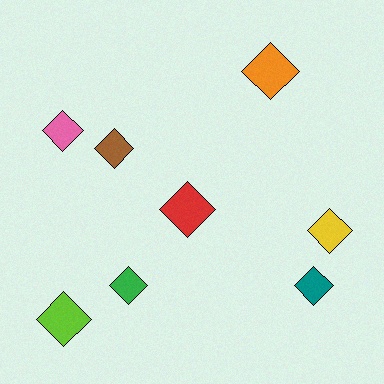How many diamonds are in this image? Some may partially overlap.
There are 8 diamonds.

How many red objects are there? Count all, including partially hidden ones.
There is 1 red object.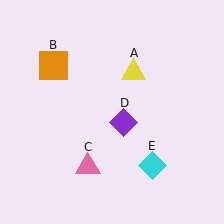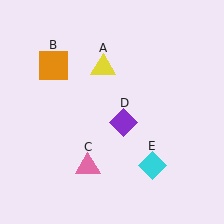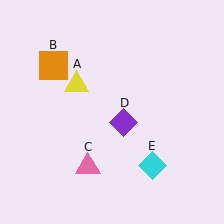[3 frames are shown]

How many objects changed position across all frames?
1 object changed position: yellow triangle (object A).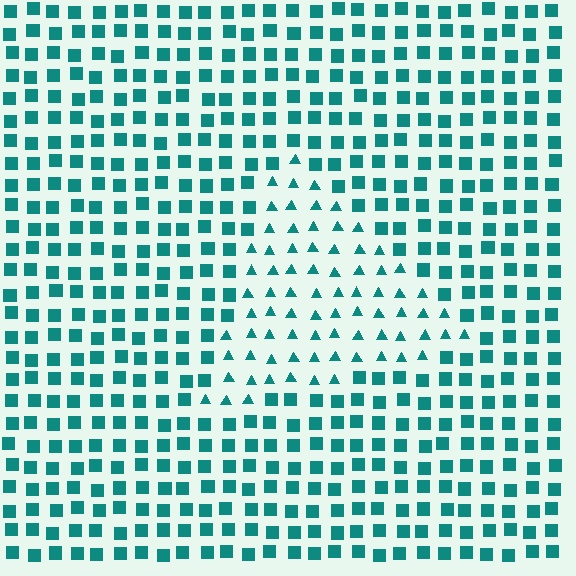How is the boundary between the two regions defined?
The boundary is defined by a change in element shape: triangles inside vs. squares outside. All elements share the same color and spacing.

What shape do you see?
I see a triangle.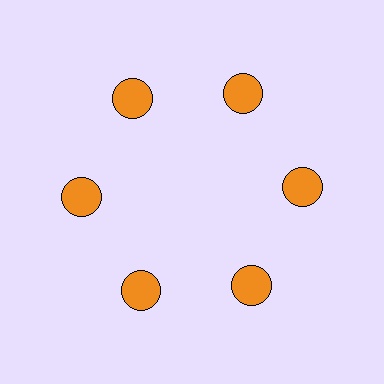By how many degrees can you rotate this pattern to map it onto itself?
The pattern maps onto itself every 60 degrees of rotation.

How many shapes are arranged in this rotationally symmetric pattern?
There are 6 shapes, arranged in 6 groups of 1.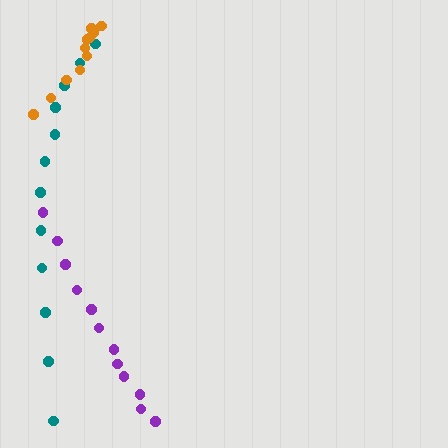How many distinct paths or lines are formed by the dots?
There are 3 distinct paths.